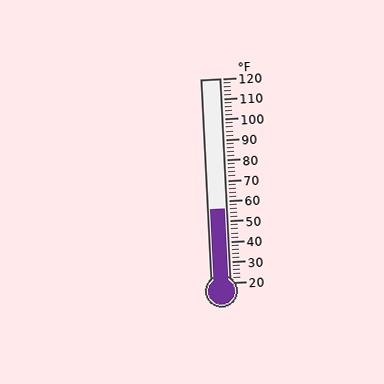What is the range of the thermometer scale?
The thermometer scale ranges from 20°F to 120°F.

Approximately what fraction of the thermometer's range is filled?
The thermometer is filled to approximately 35% of its range.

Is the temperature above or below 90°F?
The temperature is below 90°F.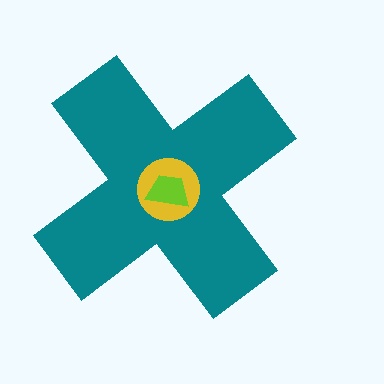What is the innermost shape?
The lime trapezoid.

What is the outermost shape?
The teal cross.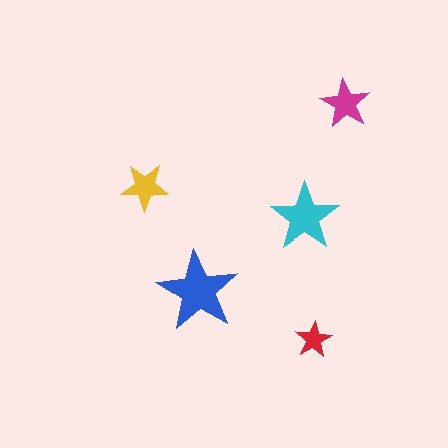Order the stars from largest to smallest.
the blue one, the cyan one, the magenta one, the yellow one, the red one.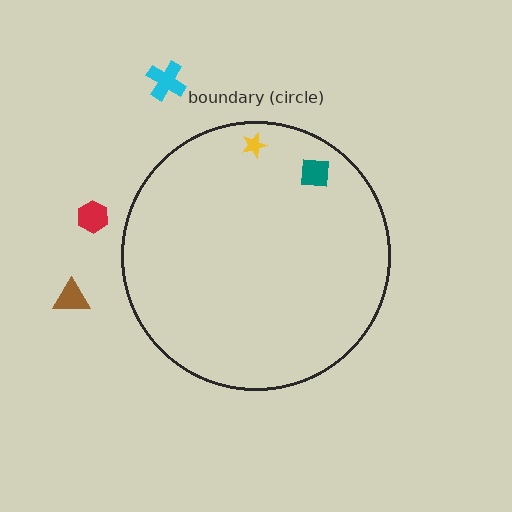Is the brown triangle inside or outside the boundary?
Outside.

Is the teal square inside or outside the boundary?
Inside.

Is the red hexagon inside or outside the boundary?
Outside.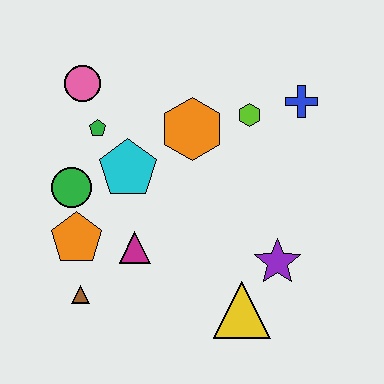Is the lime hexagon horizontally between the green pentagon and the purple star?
Yes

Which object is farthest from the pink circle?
The yellow triangle is farthest from the pink circle.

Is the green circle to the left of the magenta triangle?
Yes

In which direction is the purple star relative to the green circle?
The purple star is to the right of the green circle.